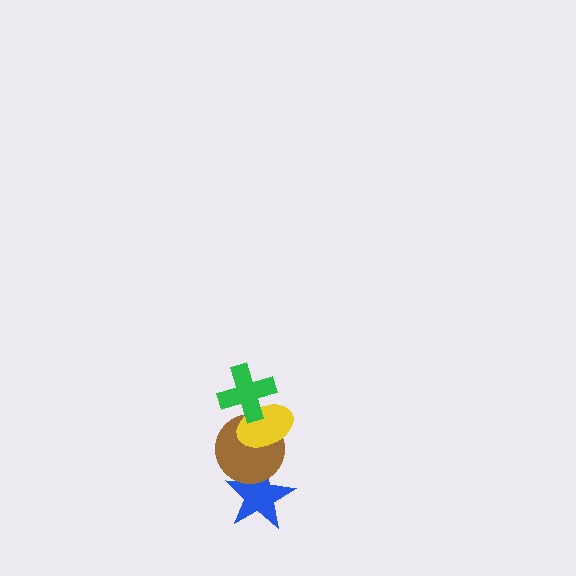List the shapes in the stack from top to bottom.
From top to bottom: the green cross, the yellow ellipse, the brown circle, the blue star.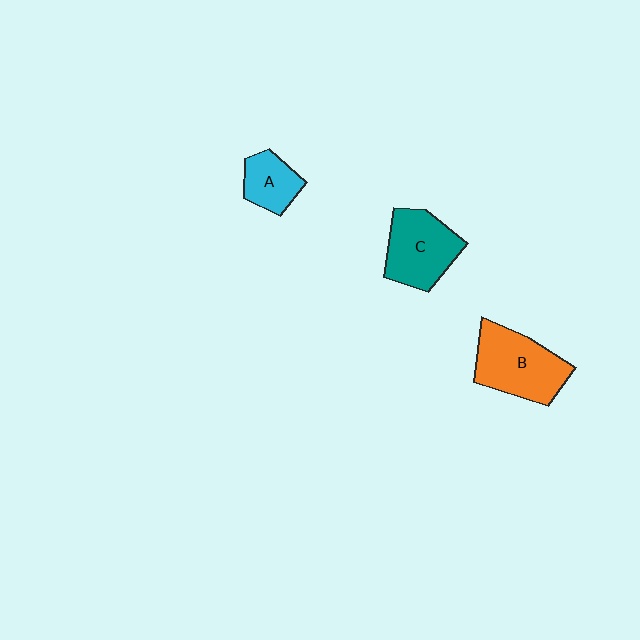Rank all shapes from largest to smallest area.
From largest to smallest: B (orange), C (teal), A (cyan).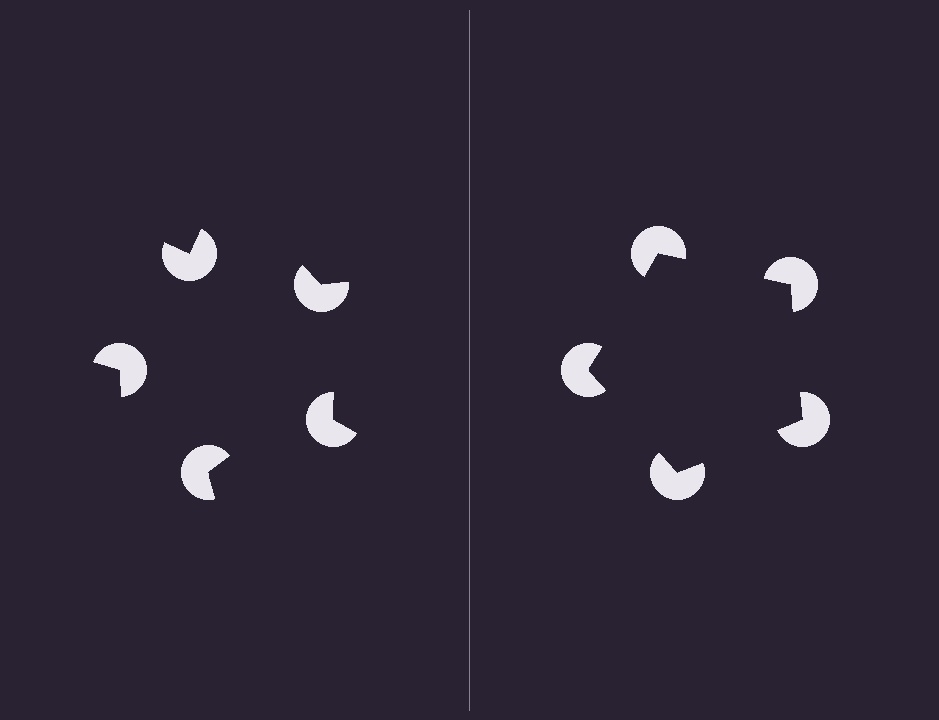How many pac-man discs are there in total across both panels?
10 — 5 on each side.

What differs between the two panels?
The pac-man discs are positioned identically on both sides; only the wedge orientations differ. On the right they align to a pentagon; on the left they are misaligned.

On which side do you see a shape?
An illusory pentagon appears on the right side. On the left side the wedge cuts are rotated, so no coherent shape forms.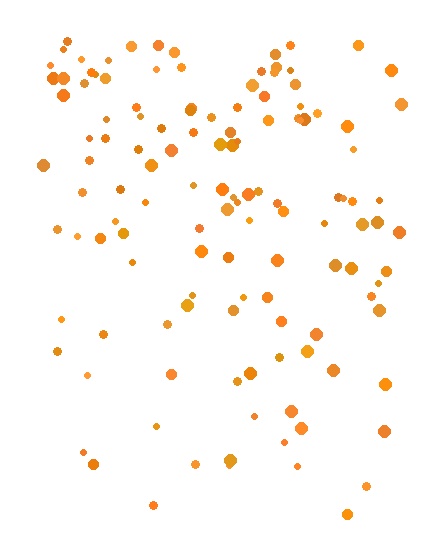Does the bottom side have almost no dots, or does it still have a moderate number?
Still a moderate number, just noticeably fewer than the top.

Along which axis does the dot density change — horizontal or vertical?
Vertical.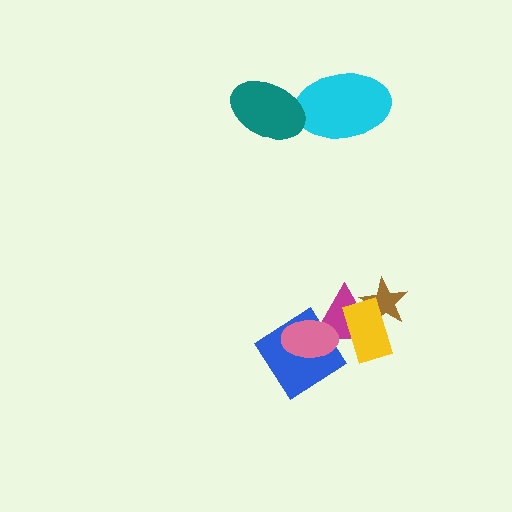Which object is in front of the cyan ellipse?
The teal ellipse is in front of the cyan ellipse.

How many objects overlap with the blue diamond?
2 objects overlap with the blue diamond.